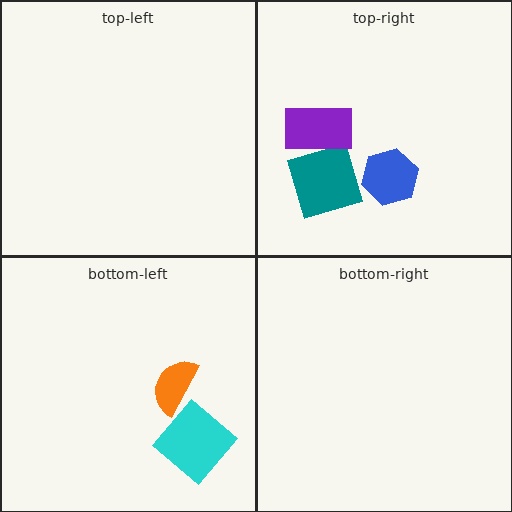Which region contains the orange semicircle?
The bottom-left region.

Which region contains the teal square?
The top-right region.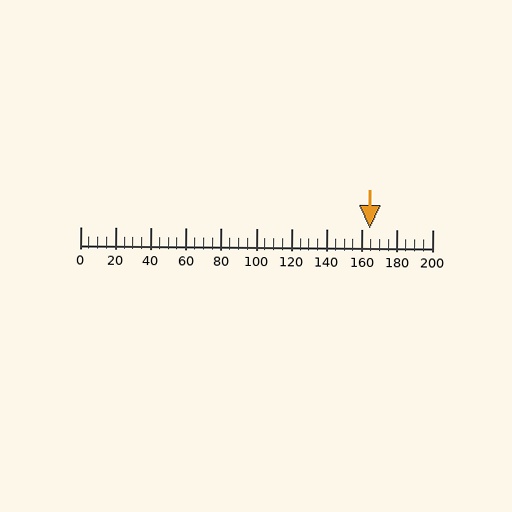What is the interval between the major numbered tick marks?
The major tick marks are spaced 20 units apart.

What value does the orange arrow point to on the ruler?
The orange arrow points to approximately 164.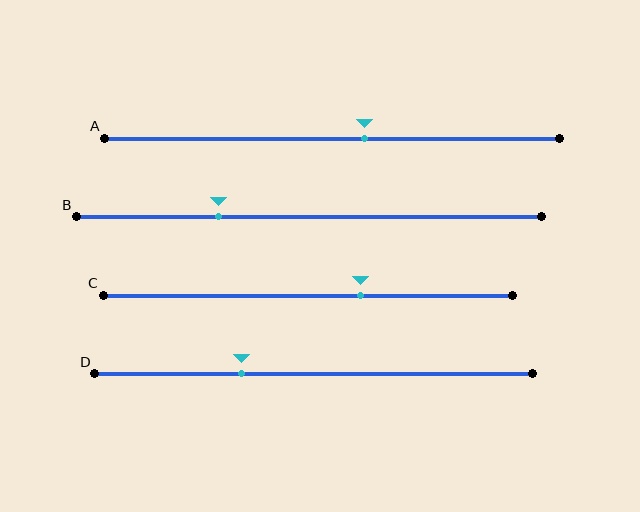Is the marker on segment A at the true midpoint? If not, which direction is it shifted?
No, the marker on segment A is shifted to the right by about 7% of the segment length.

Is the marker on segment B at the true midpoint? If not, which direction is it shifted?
No, the marker on segment B is shifted to the left by about 19% of the segment length.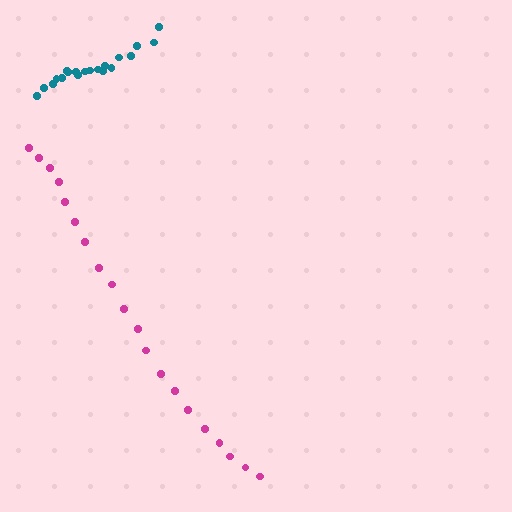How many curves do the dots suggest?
There are 2 distinct paths.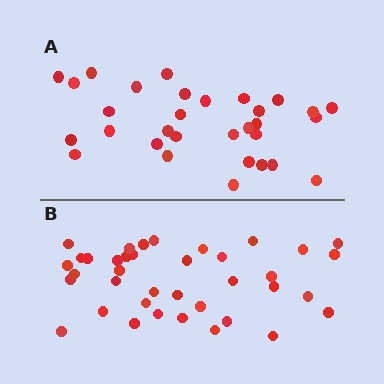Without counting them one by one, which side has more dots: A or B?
Region B (the bottom region) has more dots.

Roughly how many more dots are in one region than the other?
Region B has roughly 8 or so more dots than region A.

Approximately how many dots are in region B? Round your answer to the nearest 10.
About 40 dots. (The exact count is 38, which rounds to 40.)